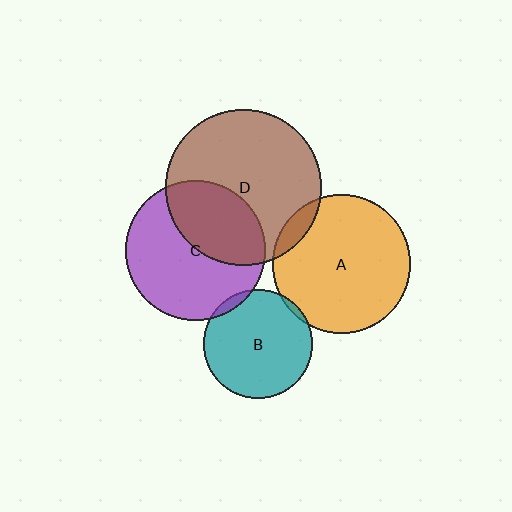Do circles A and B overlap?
Yes.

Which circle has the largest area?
Circle D (brown).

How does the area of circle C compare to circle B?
Approximately 1.6 times.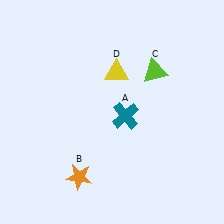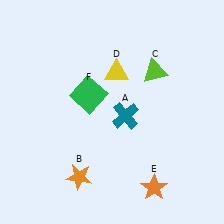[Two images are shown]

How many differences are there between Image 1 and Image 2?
There are 2 differences between the two images.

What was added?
An orange star (E), a green square (F) were added in Image 2.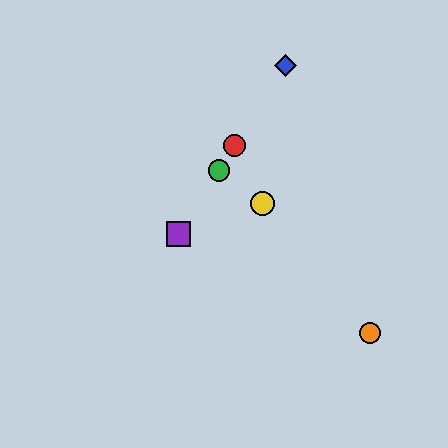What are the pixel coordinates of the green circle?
The green circle is at (219, 170).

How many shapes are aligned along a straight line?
4 shapes (the red circle, the blue diamond, the green circle, the purple square) are aligned along a straight line.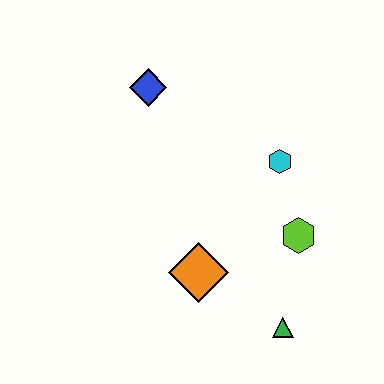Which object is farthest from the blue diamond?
The green triangle is farthest from the blue diamond.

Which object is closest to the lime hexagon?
The cyan hexagon is closest to the lime hexagon.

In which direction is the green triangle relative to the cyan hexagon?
The green triangle is below the cyan hexagon.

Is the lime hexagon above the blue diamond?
No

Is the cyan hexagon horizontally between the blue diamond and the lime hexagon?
Yes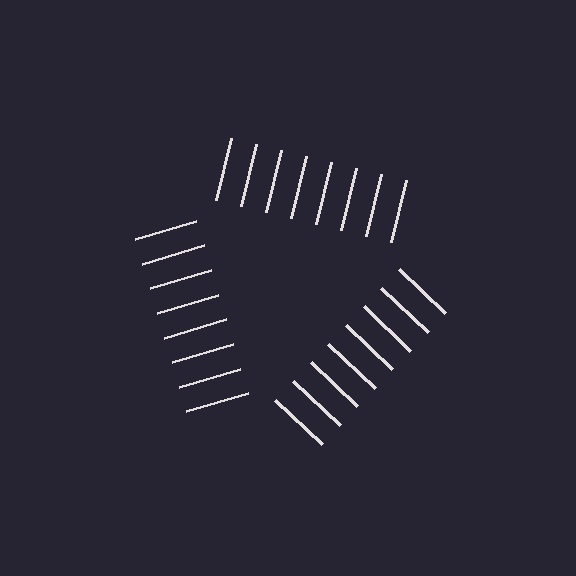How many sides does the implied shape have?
3 sides — the line-ends trace a triangle.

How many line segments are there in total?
24 — 8 along each of the 3 edges.